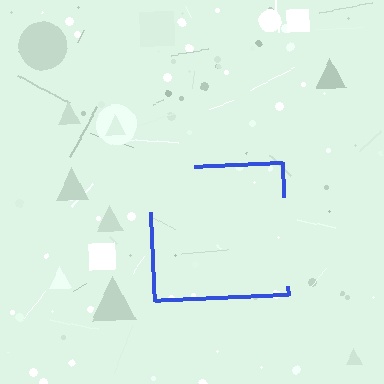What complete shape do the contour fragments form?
The contour fragments form a square.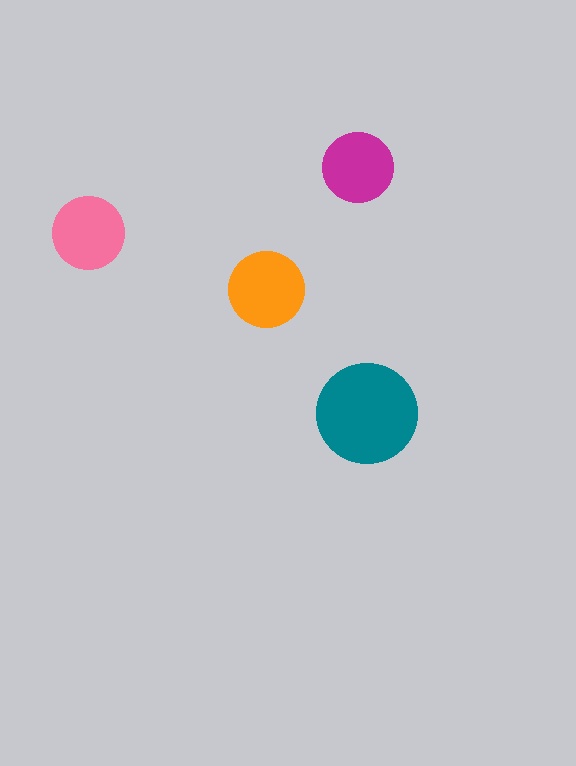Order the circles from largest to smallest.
the teal one, the orange one, the pink one, the magenta one.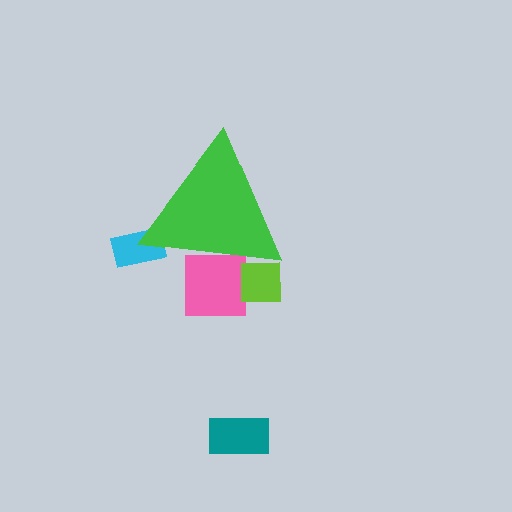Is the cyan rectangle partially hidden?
Yes, the cyan rectangle is partially hidden behind the green triangle.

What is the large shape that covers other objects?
A green triangle.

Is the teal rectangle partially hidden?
No, the teal rectangle is fully visible.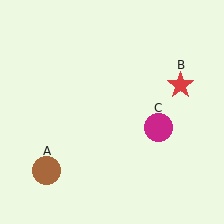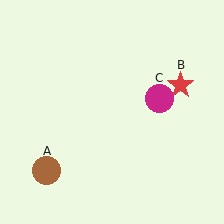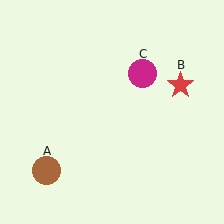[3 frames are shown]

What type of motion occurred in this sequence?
The magenta circle (object C) rotated counterclockwise around the center of the scene.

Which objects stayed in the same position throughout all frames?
Brown circle (object A) and red star (object B) remained stationary.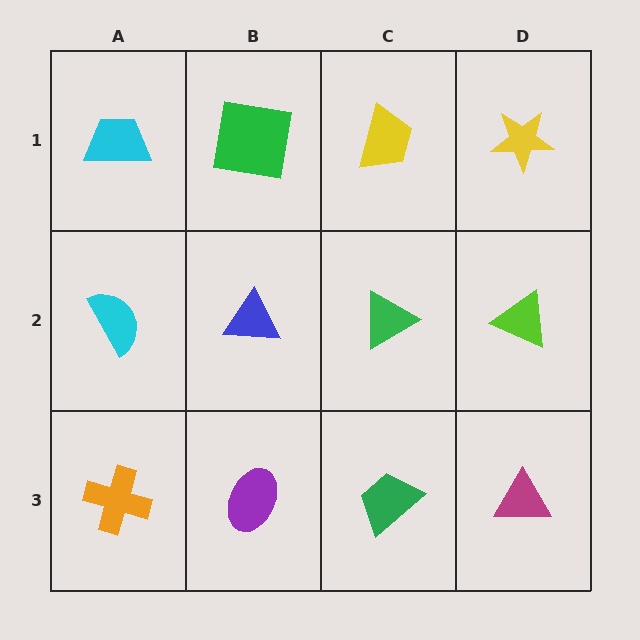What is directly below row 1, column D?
A lime triangle.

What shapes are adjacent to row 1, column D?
A lime triangle (row 2, column D), a yellow trapezoid (row 1, column C).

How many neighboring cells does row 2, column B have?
4.